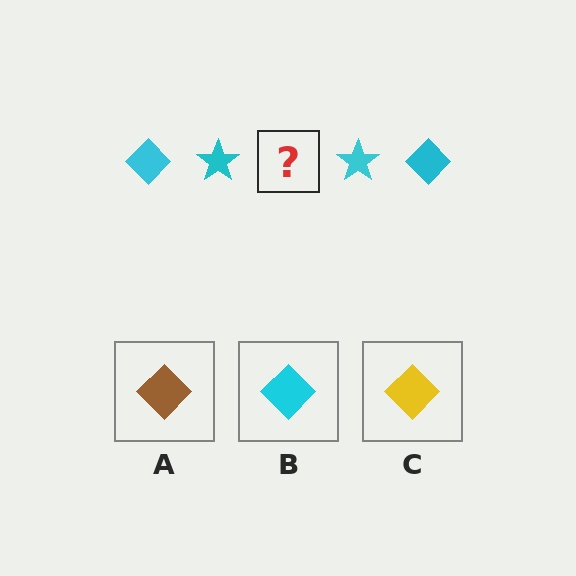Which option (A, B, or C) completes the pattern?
B.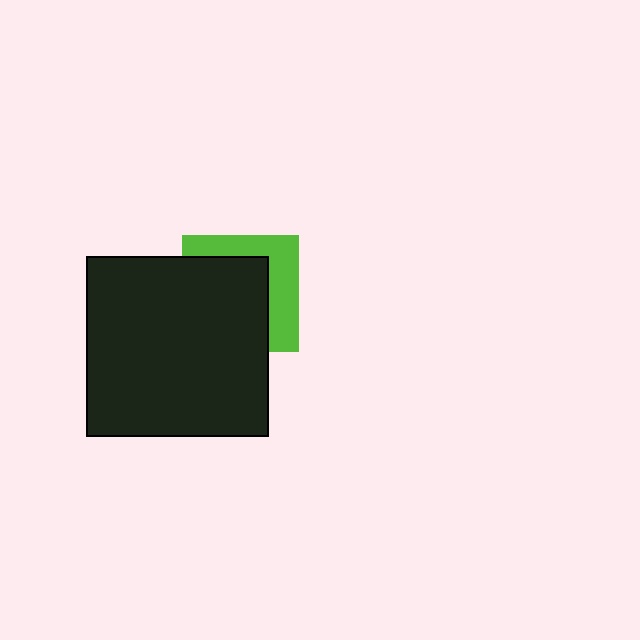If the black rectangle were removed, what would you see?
You would see the complete lime square.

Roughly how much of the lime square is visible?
A small part of it is visible (roughly 38%).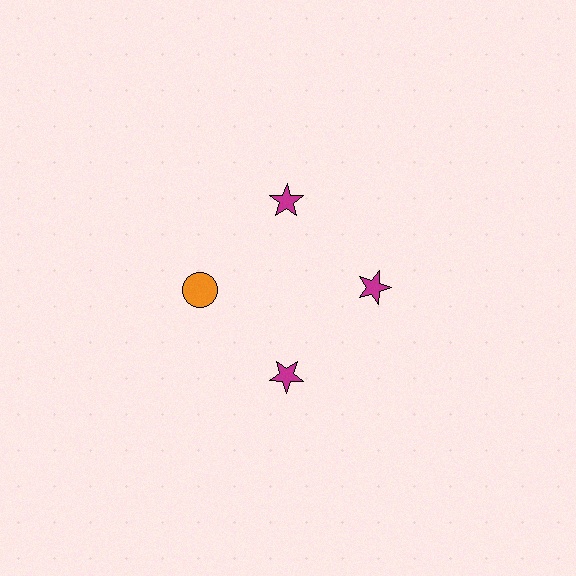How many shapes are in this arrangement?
There are 4 shapes arranged in a ring pattern.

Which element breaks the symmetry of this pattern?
The orange circle at roughly the 9 o'clock position breaks the symmetry. All other shapes are magenta stars.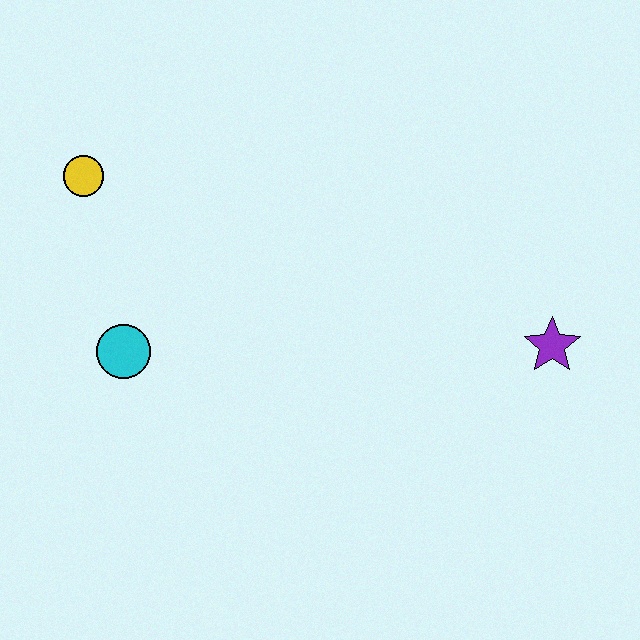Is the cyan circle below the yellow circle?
Yes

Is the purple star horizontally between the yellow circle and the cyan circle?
No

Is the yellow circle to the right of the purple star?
No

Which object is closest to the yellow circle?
The cyan circle is closest to the yellow circle.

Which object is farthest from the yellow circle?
The purple star is farthest from the yellow circle.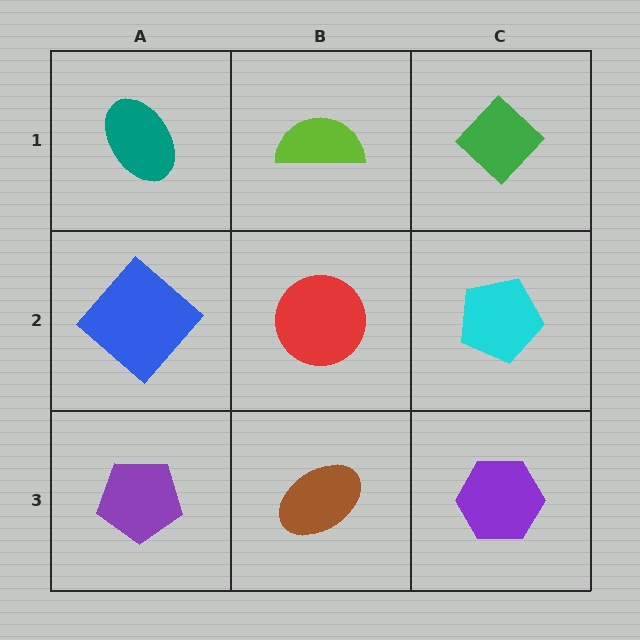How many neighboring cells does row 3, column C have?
2.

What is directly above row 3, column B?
A red circle.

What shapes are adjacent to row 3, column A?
A blue diamond (row 2, column A), a brown ellipse (row 3, column B).